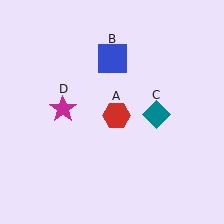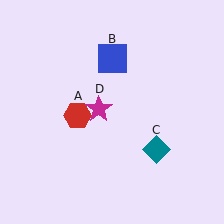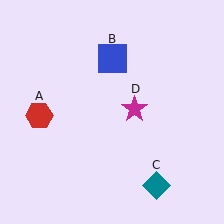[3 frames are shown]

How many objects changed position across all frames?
3 objects changed position: red hexagon (object A), teal diamond (object C), magenta star (object D).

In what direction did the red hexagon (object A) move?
The red hexagon (object A) moved left.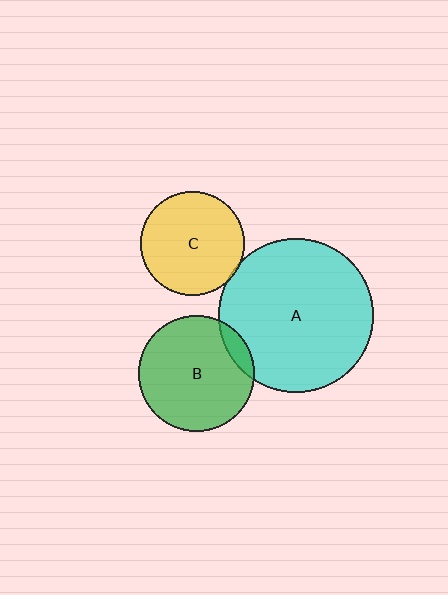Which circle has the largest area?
Circle A (cyan).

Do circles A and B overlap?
Yes.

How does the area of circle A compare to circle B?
Approximately 1.8 times.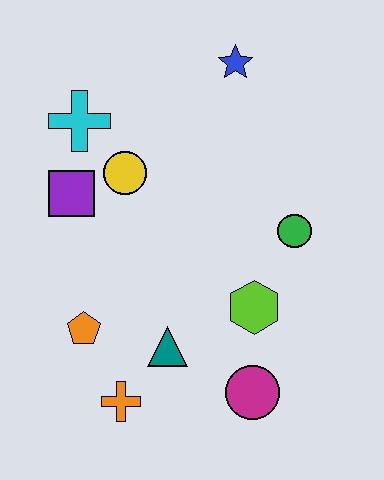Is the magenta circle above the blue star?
No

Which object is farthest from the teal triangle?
The blue star is farthest from the teal triangle.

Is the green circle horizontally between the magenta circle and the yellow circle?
No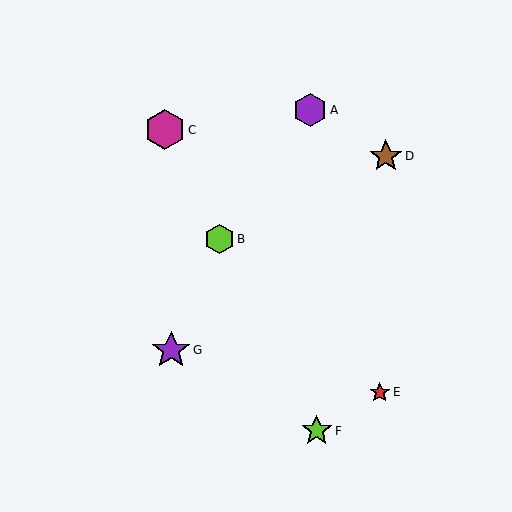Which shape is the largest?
The magenta hexagon (labeled C) is the largest.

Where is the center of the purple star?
The center of the purple star is at (171, 350).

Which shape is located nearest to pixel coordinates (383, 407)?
The red star (labeled E) at (380, 392) is nearest to that location.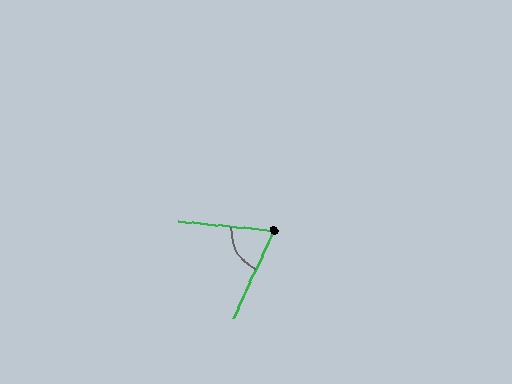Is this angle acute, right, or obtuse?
It is acute.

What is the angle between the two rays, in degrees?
Approximately 70 degrees.